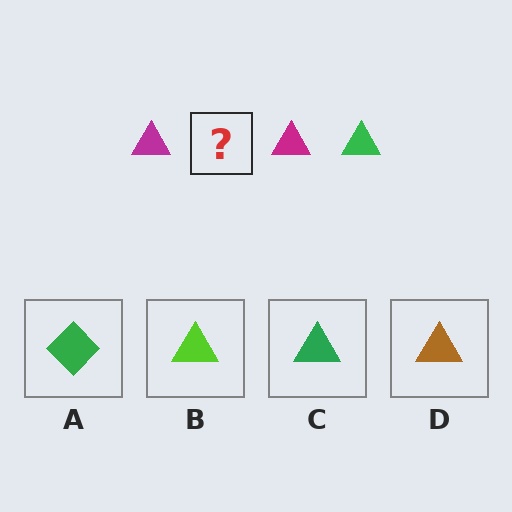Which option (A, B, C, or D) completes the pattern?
C.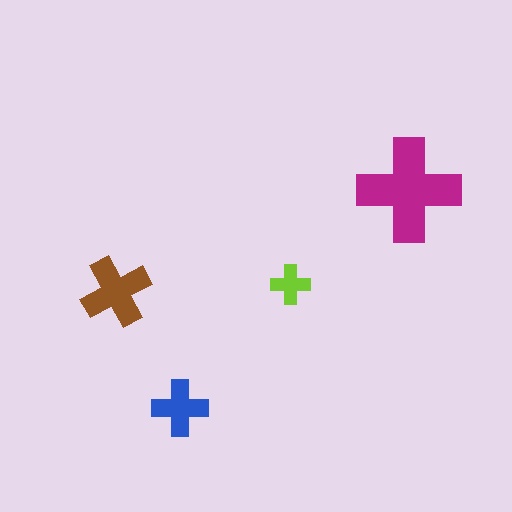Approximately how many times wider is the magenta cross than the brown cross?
About 1.5 times wider.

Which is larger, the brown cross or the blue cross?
The brown one.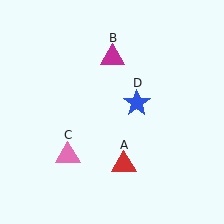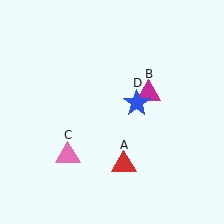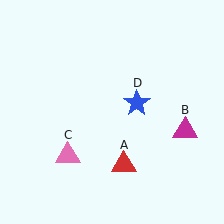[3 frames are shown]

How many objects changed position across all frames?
1 object changed position: magenta triangle (object B).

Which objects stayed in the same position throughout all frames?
Red triangle (object A) and pink triangle (object C) and blue star (object D) remained stationary.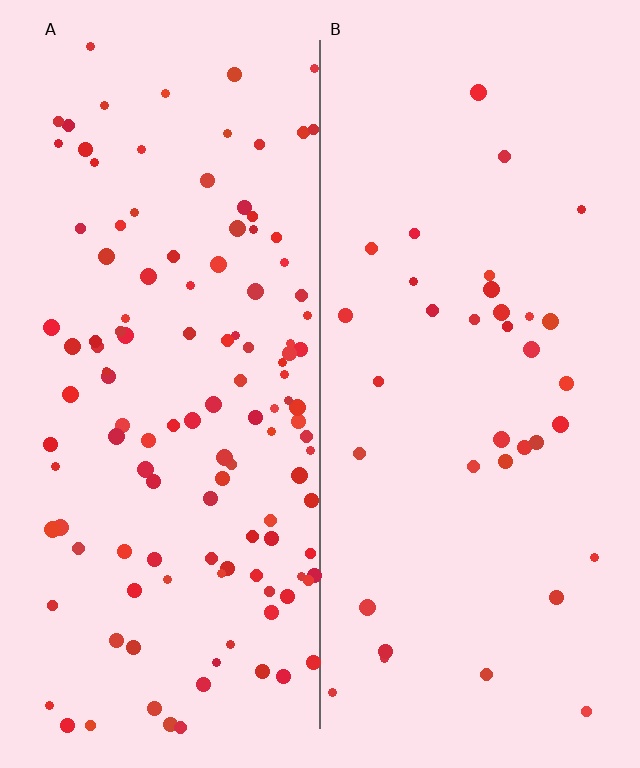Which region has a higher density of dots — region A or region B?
A (the left).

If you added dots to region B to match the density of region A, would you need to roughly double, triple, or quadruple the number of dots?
Approximately triple.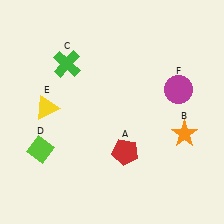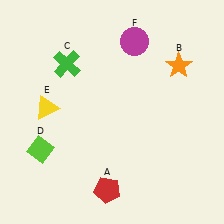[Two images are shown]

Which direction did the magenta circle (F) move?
The magenta circle (F) moved up.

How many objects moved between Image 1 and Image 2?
3 objects moved between the two images.